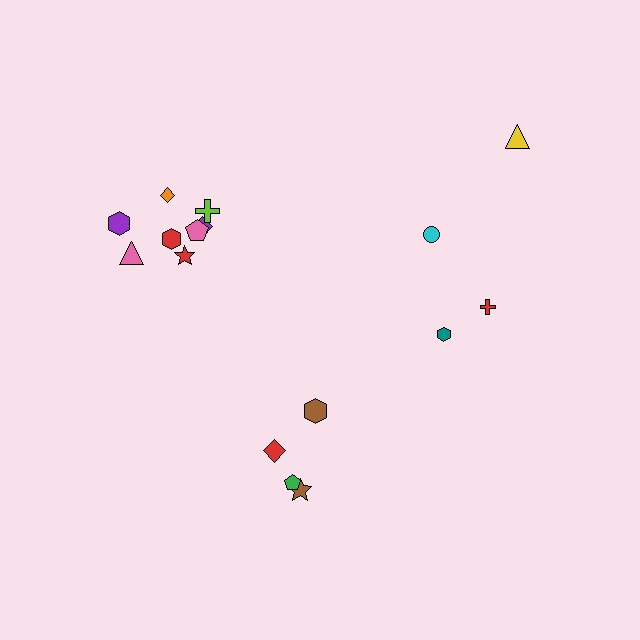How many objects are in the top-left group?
There are 8 objects.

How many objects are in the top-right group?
There are 4 objects.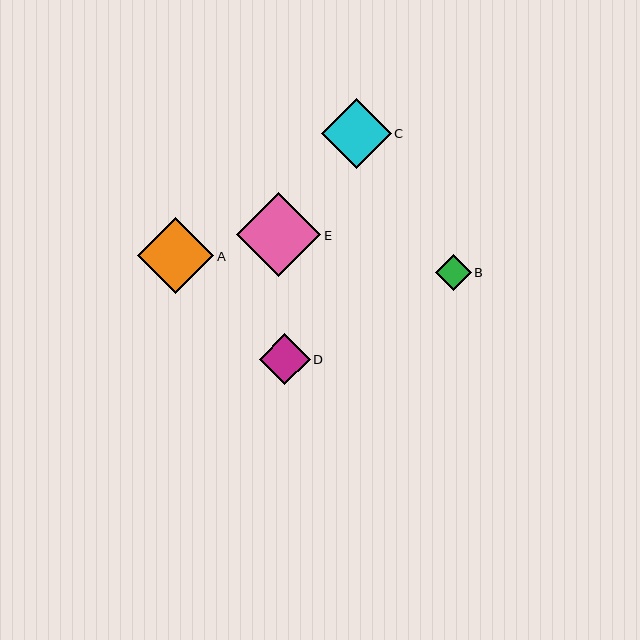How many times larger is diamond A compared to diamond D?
Diamond A is approximately 1.5 times the size of diamond D.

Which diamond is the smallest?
Diamond B is the smallest with a size of approximately 35 pixels.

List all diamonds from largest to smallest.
From largest to smallest: E, A, C, D, B.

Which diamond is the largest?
Diamond E is the largest with a size of approximately 85 pixels.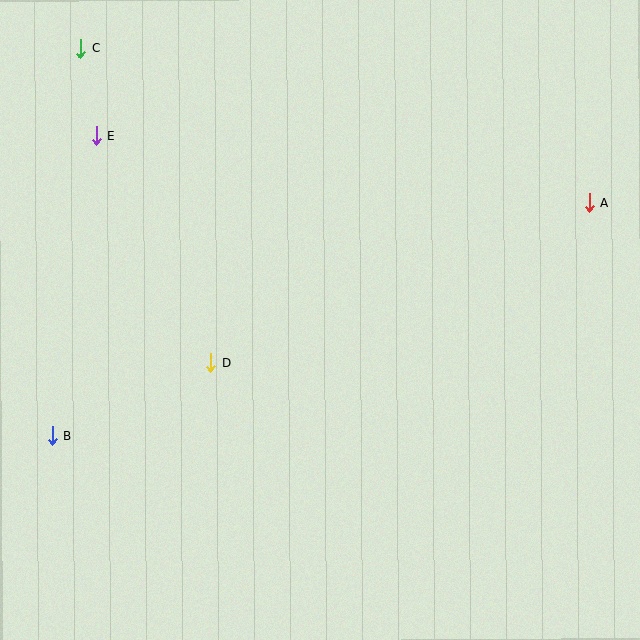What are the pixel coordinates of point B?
Point B is at (52, 435).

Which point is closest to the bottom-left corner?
Point B is closest to the bottom-left corner.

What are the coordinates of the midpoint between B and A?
The midpoint between B and A is at (321, 319).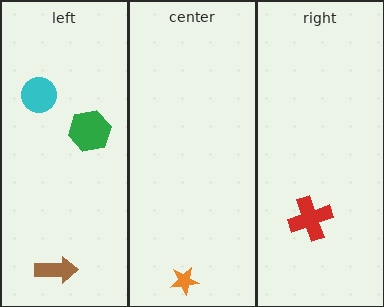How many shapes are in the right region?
1.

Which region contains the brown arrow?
The left region.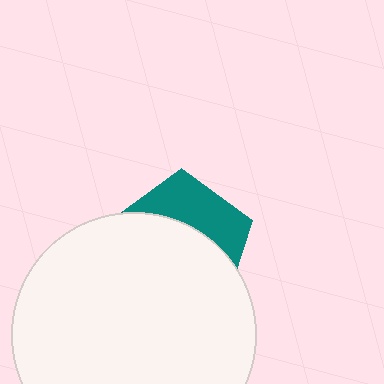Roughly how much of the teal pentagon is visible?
A small part of it is visible (roughly 35%).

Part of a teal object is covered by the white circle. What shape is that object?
It is a pentagon.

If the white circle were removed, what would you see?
You would see the complete teal pentagon.